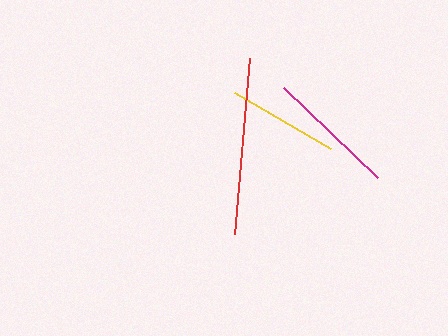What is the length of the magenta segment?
The magenta segment is approximately 131 pixels long.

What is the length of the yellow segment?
The yellow segment is approximately 111 pixels long.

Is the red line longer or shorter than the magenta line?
The red line is longer than the magenta line.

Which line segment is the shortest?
The yellow line is the shortest at approximately 111 pixels.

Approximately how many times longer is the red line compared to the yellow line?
The red line is approximately 1.6 times the length of the yellow line.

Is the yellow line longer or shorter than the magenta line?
The magenta line is longer than the yellow line.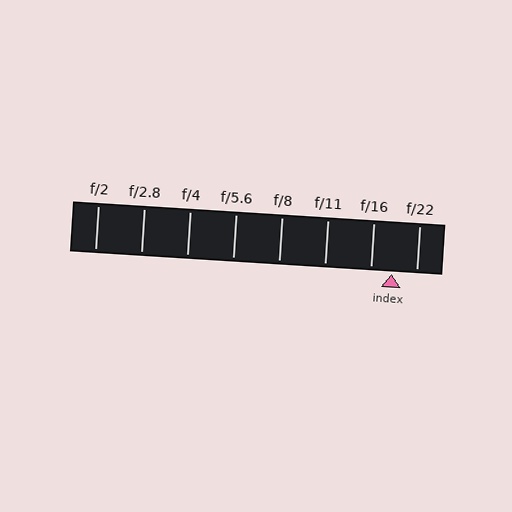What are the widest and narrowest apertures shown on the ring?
The widest aperture shown is f/2 and the narrowest is f/22.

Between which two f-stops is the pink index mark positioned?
The index mark is between f/16 and f/22.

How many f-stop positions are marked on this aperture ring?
There are 8 f-stop positions marked.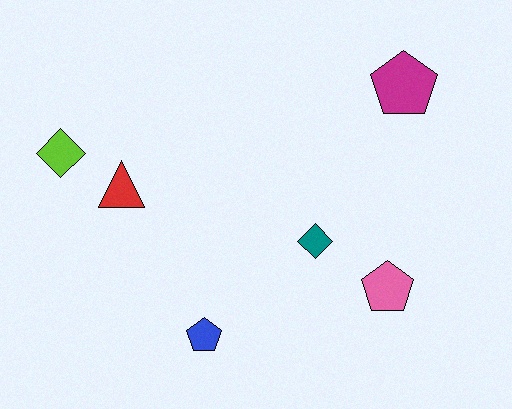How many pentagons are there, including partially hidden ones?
There are 3 pentagons.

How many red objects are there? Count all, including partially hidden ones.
There is 1 red object.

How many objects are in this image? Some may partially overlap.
There are 6 objects.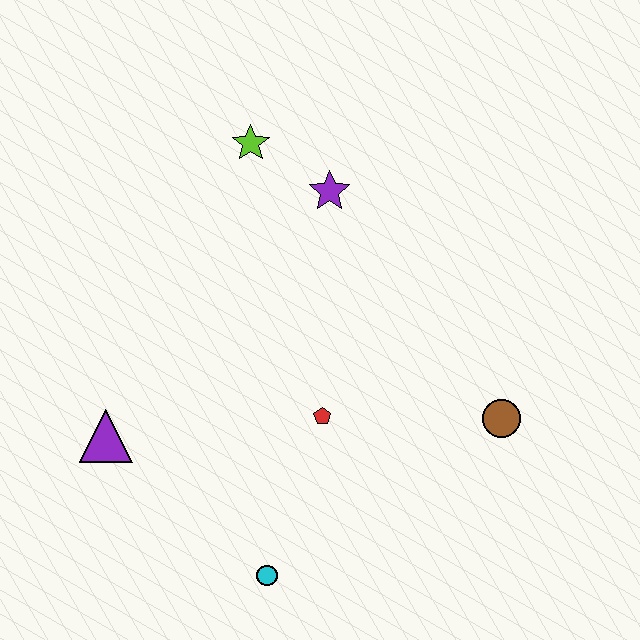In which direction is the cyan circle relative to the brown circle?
The cyan circle is to the left of the brown circle.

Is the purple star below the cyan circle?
No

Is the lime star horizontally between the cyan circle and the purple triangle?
Yes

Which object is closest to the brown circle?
The red pentagon is closest to the brown circle.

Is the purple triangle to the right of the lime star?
No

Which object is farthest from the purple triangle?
The brown circle is farthest from the purple triangle.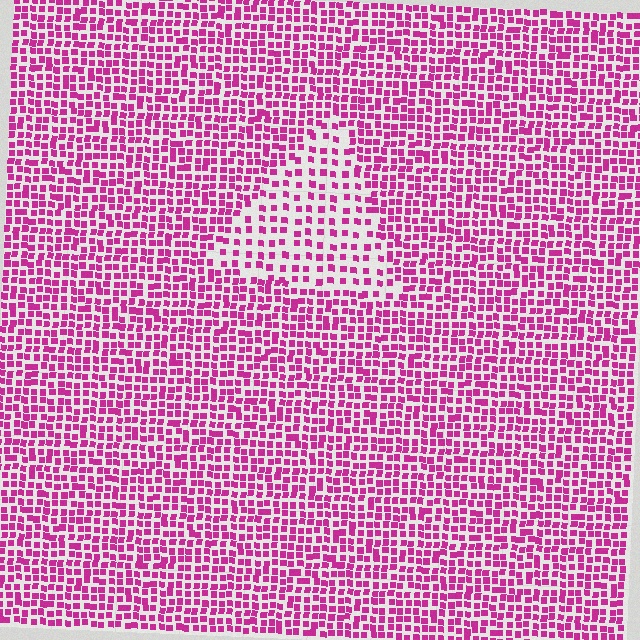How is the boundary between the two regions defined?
The boundary is defined by a change in element density (approximately 2.0x ratio). All elements are the same color, size, and shape.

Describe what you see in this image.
The image contains small magenta elements arranged at two different densities. A triangle-shaped region is visible where the elements are less densely packed than the surrounding area.